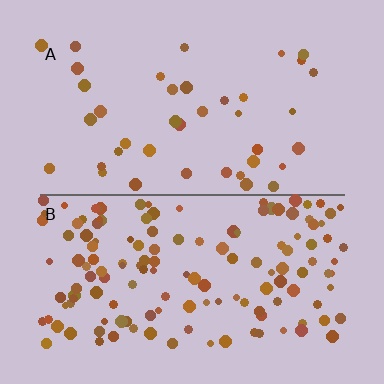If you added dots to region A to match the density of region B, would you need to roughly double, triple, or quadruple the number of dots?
Approximately quadruple.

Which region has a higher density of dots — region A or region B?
B (the bottom).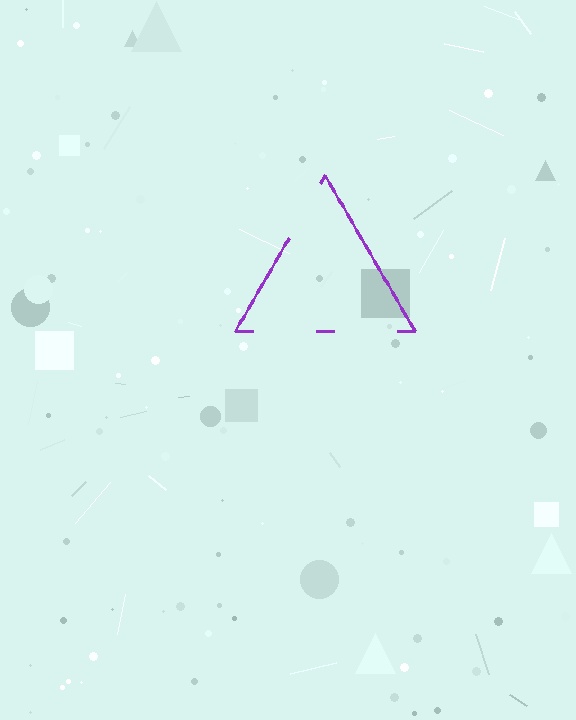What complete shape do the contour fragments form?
The contour fragments form a triangle.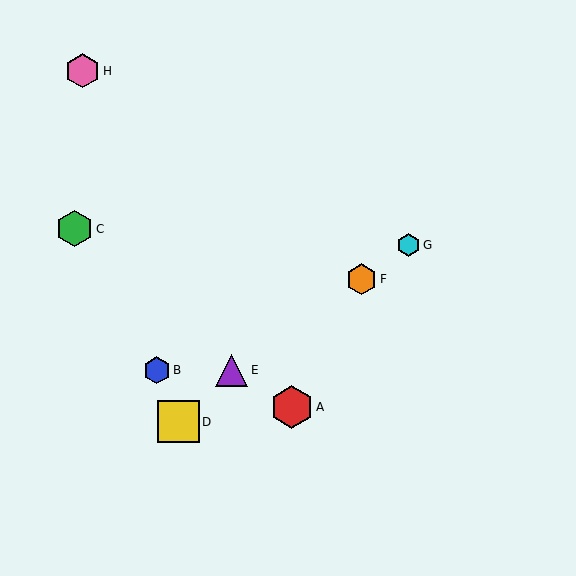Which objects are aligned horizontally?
Objects B, E are aligned horizontally.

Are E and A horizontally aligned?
No, E is at y≈370 and A is at y≈407.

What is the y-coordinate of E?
Object E is at y≈370.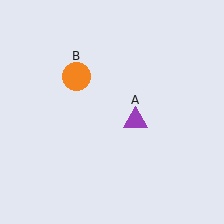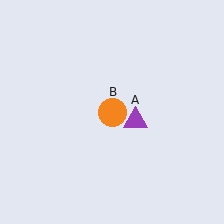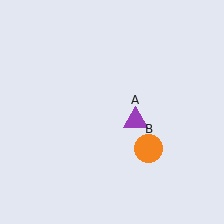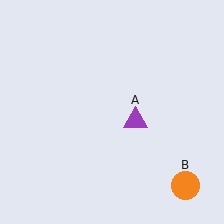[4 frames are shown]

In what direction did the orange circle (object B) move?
The orange circle (object B) moved down and to the right.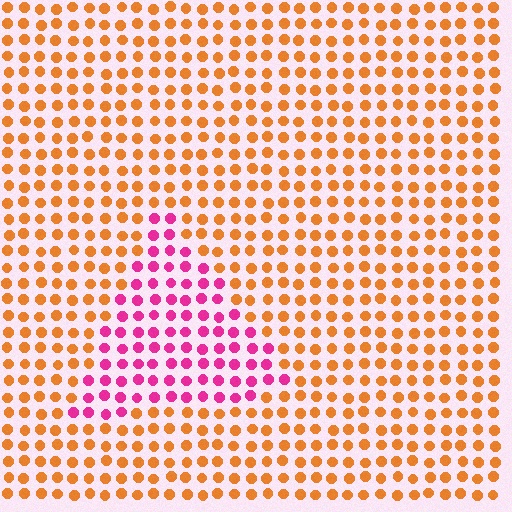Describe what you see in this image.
The image is filled with small orange elements in a uniform arrangement. A triangle-shaped region is visible where the elements are tinted to a slightly different hue, forming a subtle color boundary.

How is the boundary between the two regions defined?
The boundary is defined purely by a slight shift in hue (about 63 degrees). Spacing, size, and orientation are identical on both sides.